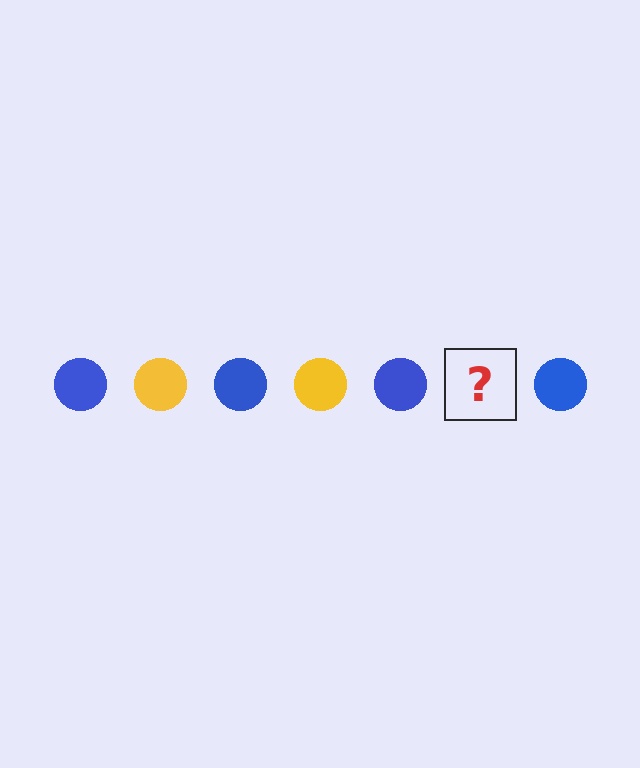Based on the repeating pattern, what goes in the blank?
The blank should be a yellow circle.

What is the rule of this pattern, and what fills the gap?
The rule is that the pattern cycles through blue, yellow circles. The gap should be filled with a yellow circle.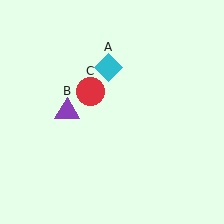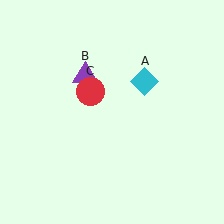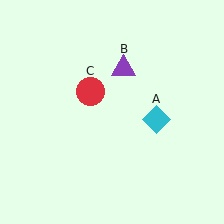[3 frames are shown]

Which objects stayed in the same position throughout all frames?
Red circle (object C) remained stationary.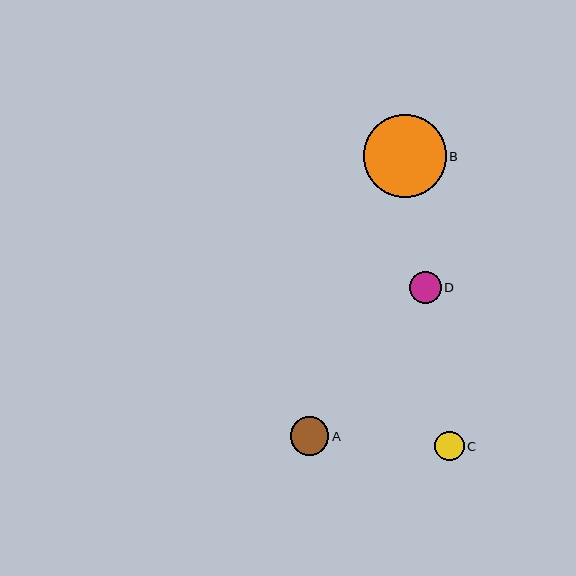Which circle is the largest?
Circle B is the largest with a size of approximately 83 pixels.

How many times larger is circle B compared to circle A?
Circle B is approximately 2.2 times the size of circle A.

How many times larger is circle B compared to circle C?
Circle B is approximately 2.8 times the size of circle C.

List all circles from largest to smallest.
From largest to smallest: B, A, D, C.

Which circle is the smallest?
Circle C is the smallest with a size of approximately 29 pixels.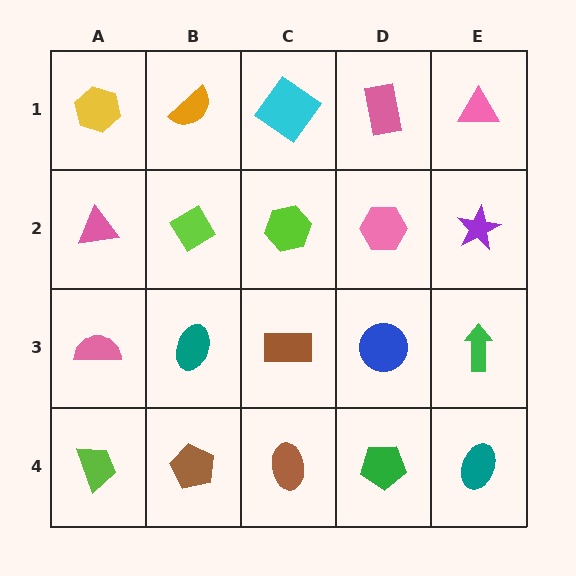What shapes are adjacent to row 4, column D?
A blue circle (row 3, column D), a brown ellipse (row 4, column C), a teal ellipse (row 4, column E).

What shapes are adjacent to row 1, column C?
A lime hexagon (row 2, column C), an orange semicircle (row 1, column B), a pink rectangle (row 1, column D).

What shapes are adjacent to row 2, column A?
A yellow hexagon (row 1, column A), a pink semicircle (row 3, column A), a lime diamond (row 2, column B).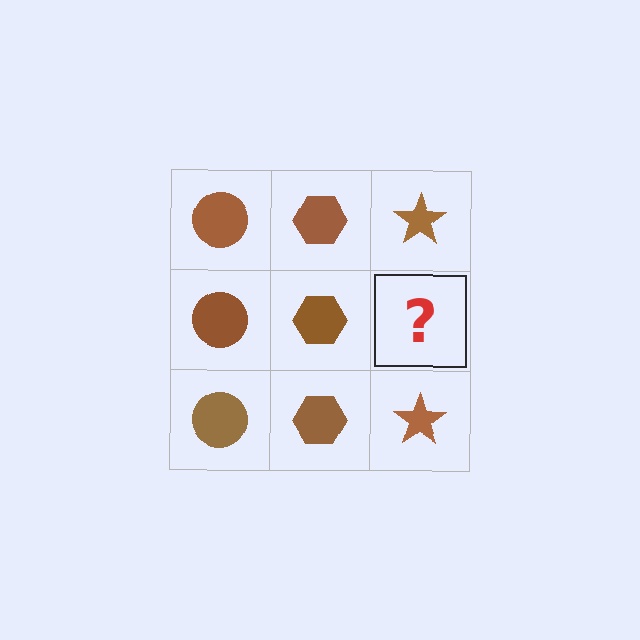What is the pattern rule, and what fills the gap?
The rule is that each column has a consistent shape. The gap should be filled with a brown star.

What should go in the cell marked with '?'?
The missing cell should contain a brown star.